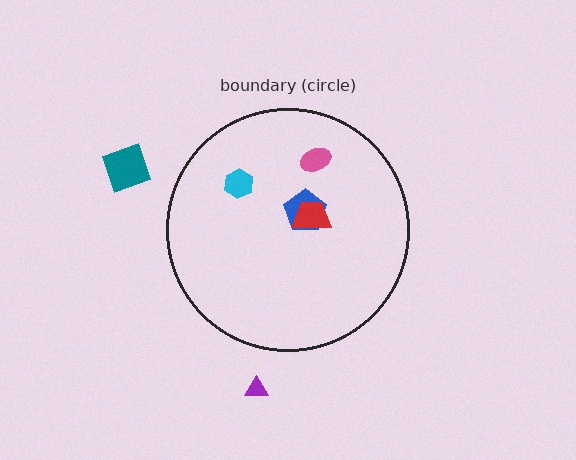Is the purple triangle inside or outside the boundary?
Outside.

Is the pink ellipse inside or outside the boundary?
Inside.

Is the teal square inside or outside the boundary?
Outside.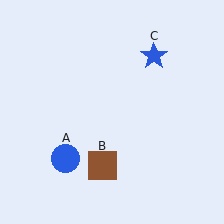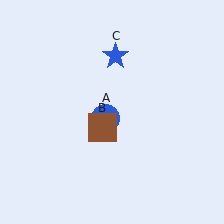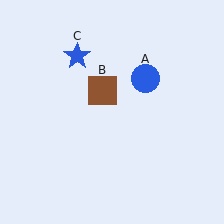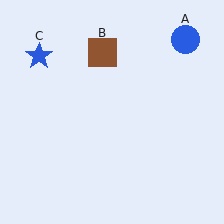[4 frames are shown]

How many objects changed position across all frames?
3 objects changed position: blue circle (object A), brown square (object B), blue star (object C).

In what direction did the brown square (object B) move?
The brown square (object B) moved up.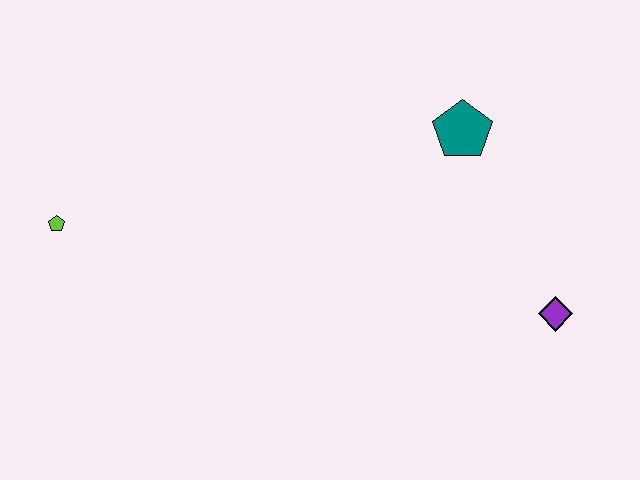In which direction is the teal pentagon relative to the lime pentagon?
The teal pentagon is to the right of the lime pentagon.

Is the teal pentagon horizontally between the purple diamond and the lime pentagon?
Yes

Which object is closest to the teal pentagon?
The purple diamond is closest to the teal pentagon.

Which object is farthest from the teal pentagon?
The lime pentagon is farthest from the teal pentagon.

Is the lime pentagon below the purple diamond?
No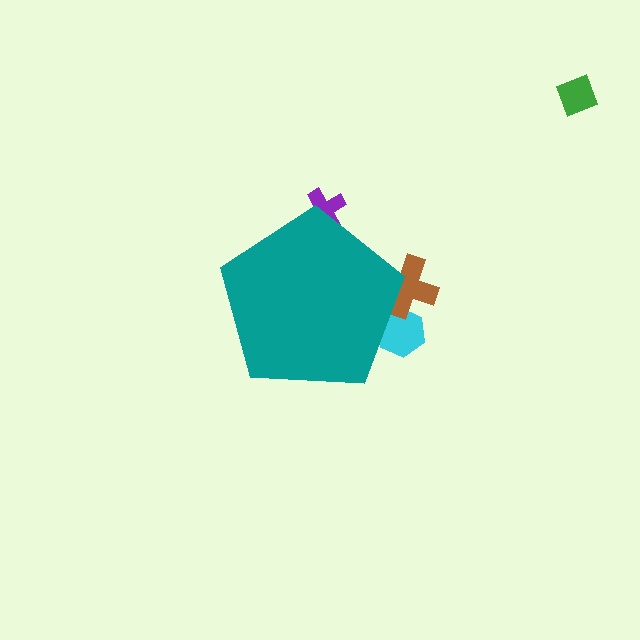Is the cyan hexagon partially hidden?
Yes, the cyan hexagon is partially hidden behind the teal pentagon.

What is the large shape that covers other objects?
A teal pentagon.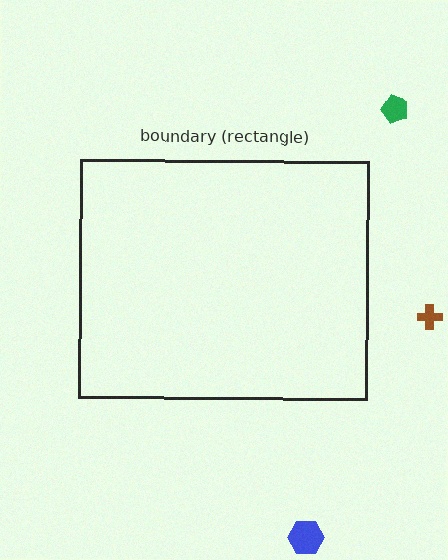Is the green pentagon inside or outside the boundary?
Outside.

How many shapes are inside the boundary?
0 inside, 3 outside.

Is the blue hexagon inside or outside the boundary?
Outside.